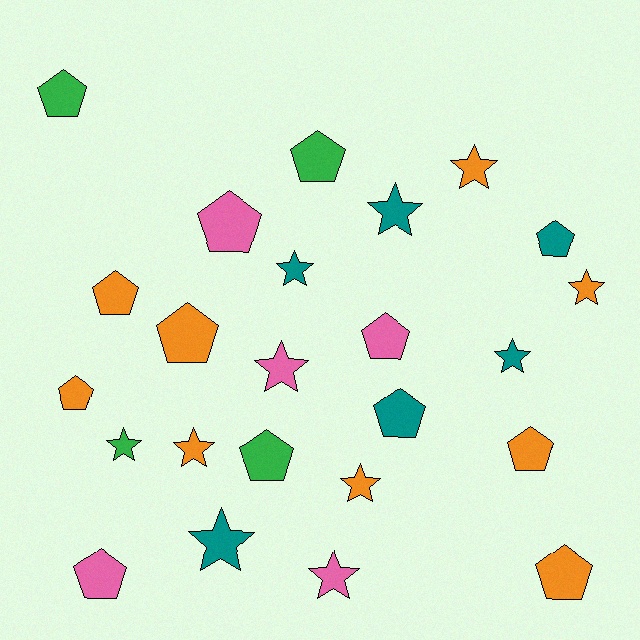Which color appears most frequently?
Orange, with 9 objects.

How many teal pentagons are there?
There are 2 teal pentagons.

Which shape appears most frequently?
Pentagon, with 13 objects.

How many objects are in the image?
There are 24 objects.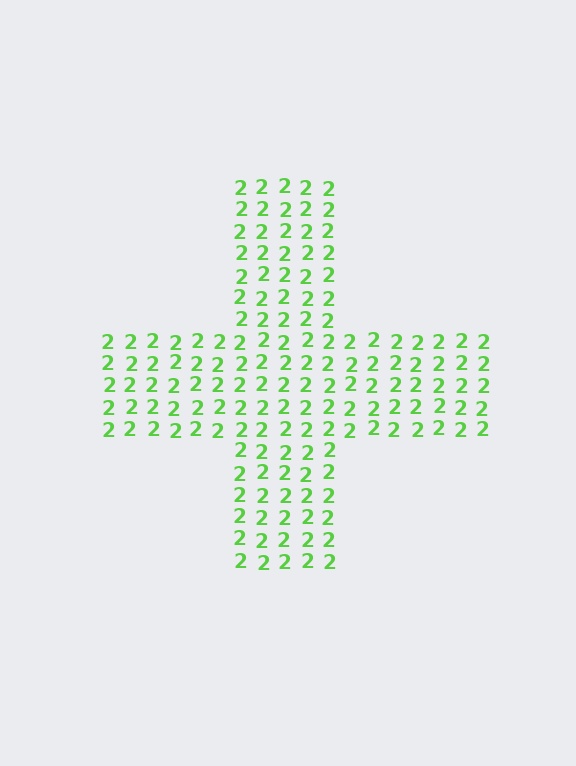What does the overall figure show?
The overall figure shows a cross.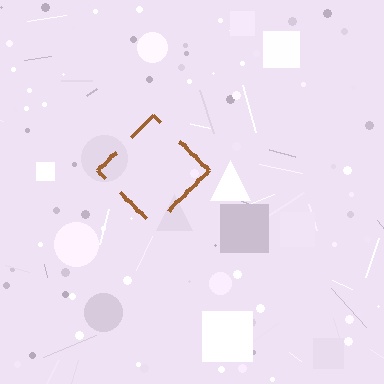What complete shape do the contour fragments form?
The contour fragments form a diamond.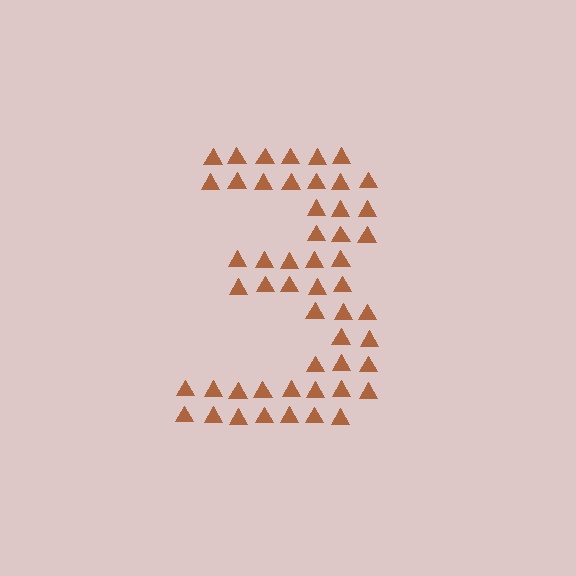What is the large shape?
The large shape is the digit 3.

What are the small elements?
The small elements are triangles.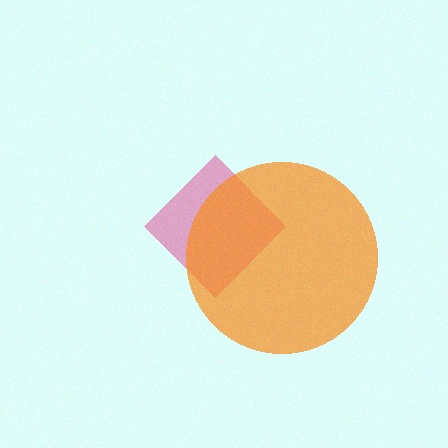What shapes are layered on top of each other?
The layered shapes are: a pink diamond, an orange circle.